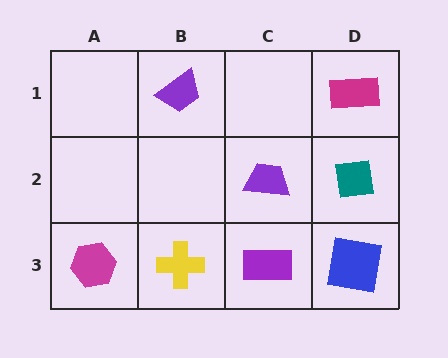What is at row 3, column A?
A magenta hexagon.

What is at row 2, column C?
A purple trapezoid.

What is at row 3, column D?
A blue square.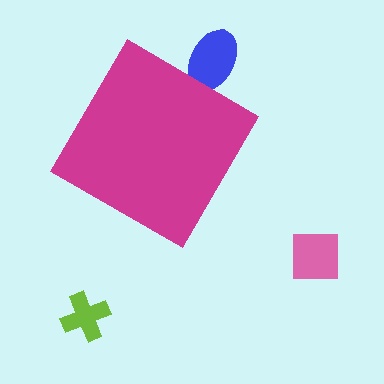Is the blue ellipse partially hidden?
Yes, the blue ellipse is partially hidden behind the magenta diamond.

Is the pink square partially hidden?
No, the pink square is fully visible.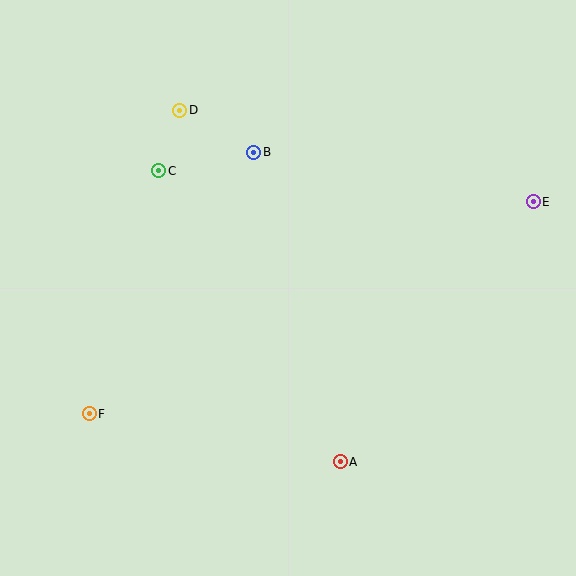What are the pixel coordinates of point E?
Point E is at (533, 202).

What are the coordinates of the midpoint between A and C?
The midpoint between A and C is at (249, 316).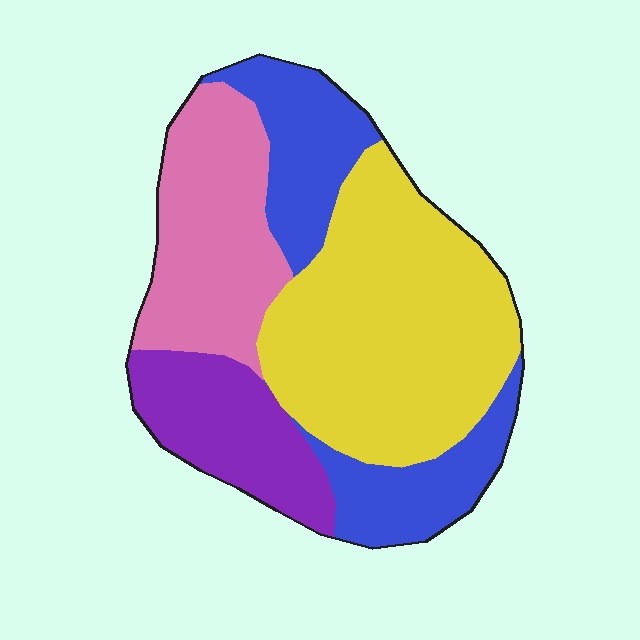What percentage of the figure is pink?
Pink covers about 20% of the figure.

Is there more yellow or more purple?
Yellow.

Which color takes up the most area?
Yellow, at roughly 40%.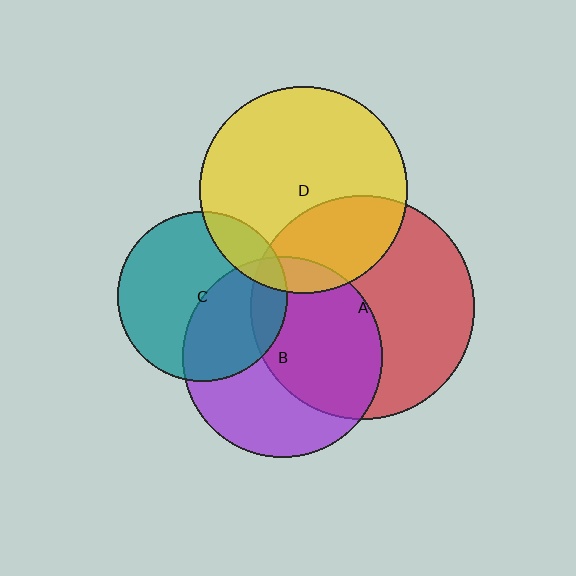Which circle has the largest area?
Circle A (red).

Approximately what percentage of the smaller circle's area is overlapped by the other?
Approximately 10%.